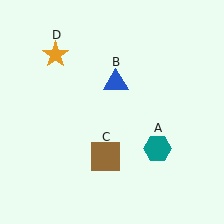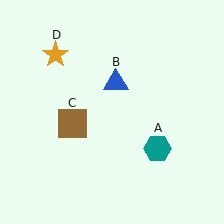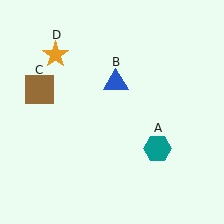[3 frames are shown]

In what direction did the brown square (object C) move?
The brown square (object C) moved up and to the left.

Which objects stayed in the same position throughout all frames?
Teal hexagon (object A) and blue triangle (object B) and orange star (object D) remained stationary.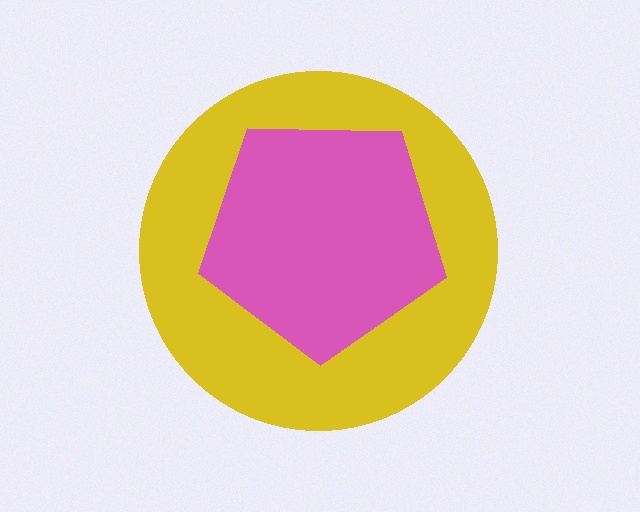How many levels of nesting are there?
2.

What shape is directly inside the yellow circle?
The pink pentagon.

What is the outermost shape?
The yellow circle.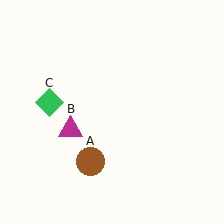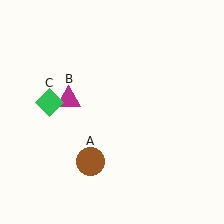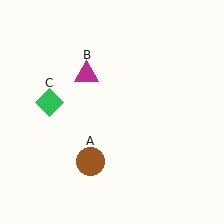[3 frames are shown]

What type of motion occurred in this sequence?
The magenta triangle (object B) rotated clockwise around the center of the scene.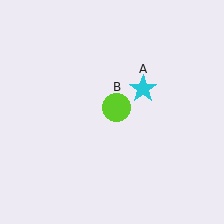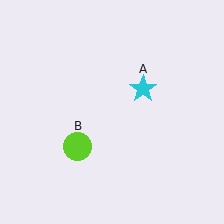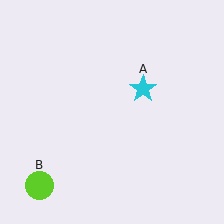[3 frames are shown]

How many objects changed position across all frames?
1 object changed position: lime circle (object B).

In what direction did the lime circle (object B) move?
The lime circle (object B) moved down and to the left.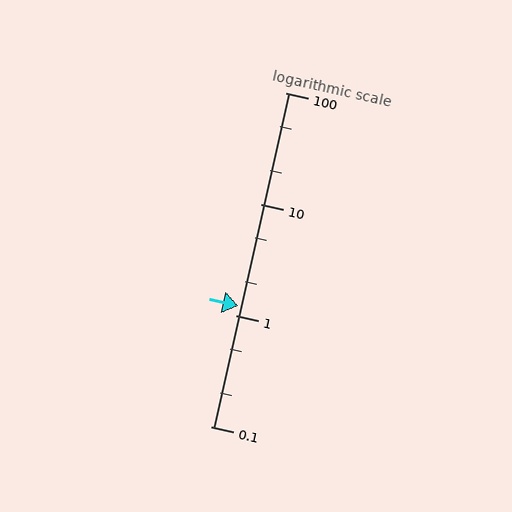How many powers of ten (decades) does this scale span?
The scale spans 3 decades, from 0.1 to 100.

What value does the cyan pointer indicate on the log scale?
The pointer indicates approximately 1.2.